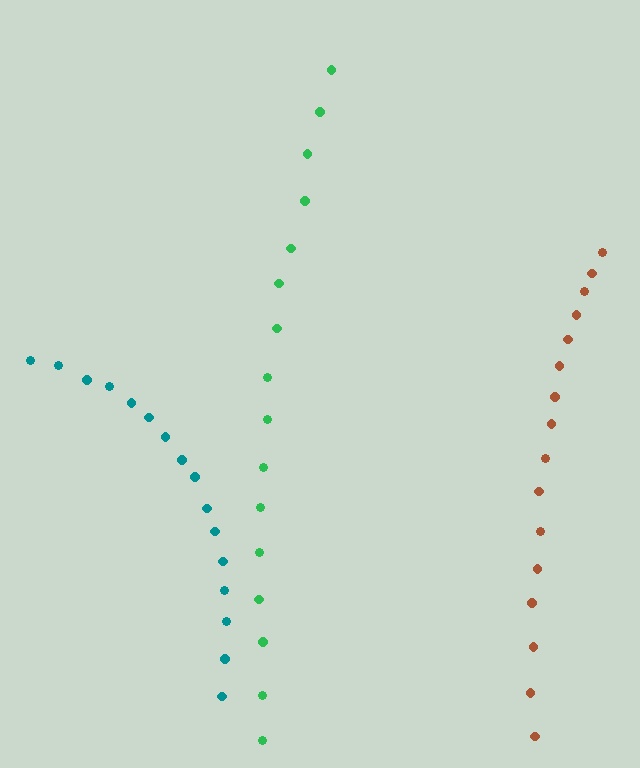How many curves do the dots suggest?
There are 3 distinct paths.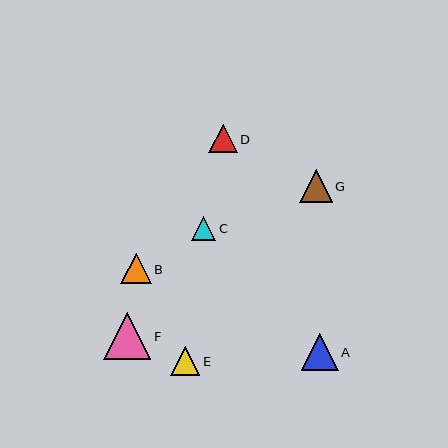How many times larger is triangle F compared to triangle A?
Triangle F is approximately 1.3 times the size of triangle A.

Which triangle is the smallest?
Triangle C is the smallest with a size of approximately 24 pixels.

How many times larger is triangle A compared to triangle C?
Triangle A is approximately 1.5 times the size of triangle C.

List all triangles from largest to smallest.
From largest to smallest: F, A, G, B, E, D, C.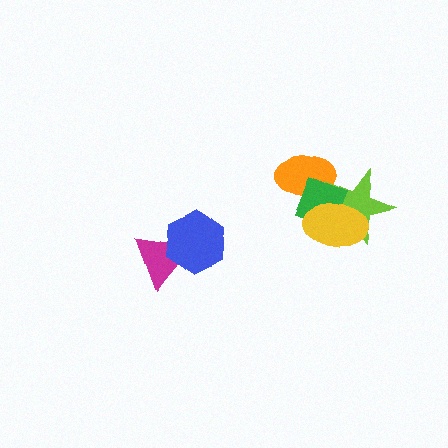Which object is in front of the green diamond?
The yellow ellipse is in front of the green diamond.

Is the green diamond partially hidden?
Yes, it is partially covered by another shape.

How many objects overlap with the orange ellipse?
2 objects overlap with the orange ellipse.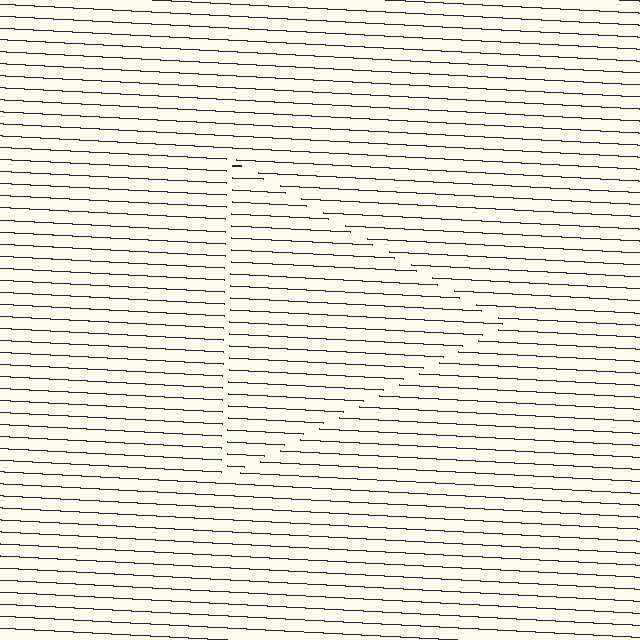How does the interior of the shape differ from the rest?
The interior of the shape contains the same grating, shifted by half a period — the contour is defined by the phase discontinuity where line-ends from the inner and outer gratings abut.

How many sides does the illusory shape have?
3 sides — the line-ends trace a triangle.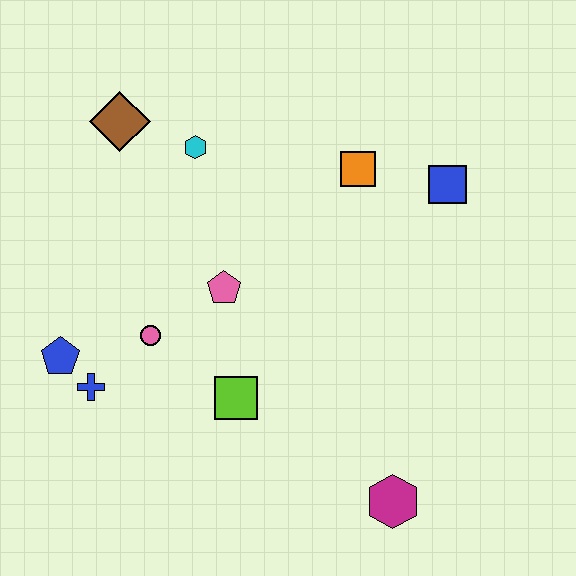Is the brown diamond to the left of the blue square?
Yes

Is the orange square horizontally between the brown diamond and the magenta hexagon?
Yes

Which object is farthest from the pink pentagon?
The magenta hexagon is farthest from the pink pentagon.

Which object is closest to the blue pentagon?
The blue cross is closest to the blue pentagon.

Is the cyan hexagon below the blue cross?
No